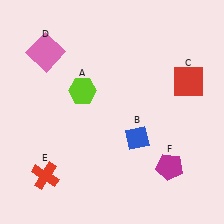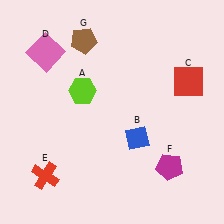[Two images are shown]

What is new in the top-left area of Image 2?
A brown pentagon (G) was added in the top-left area of Image 2.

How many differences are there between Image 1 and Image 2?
There is 1 difference between the two images.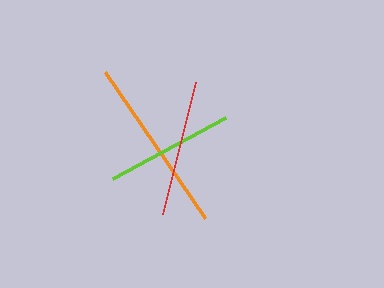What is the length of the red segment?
The red segment is approximately 136 pixels long.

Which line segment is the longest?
The orange line is the longest at approximately 177 pixels.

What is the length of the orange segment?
The orange segment is approximately 177 pixels long.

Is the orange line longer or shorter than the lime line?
The orange line is longer than the lime line.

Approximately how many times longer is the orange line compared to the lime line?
The orange line is approximately 1.4 times the length of the lime line.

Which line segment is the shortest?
The lime line is the shortest at approximately 129 pixels.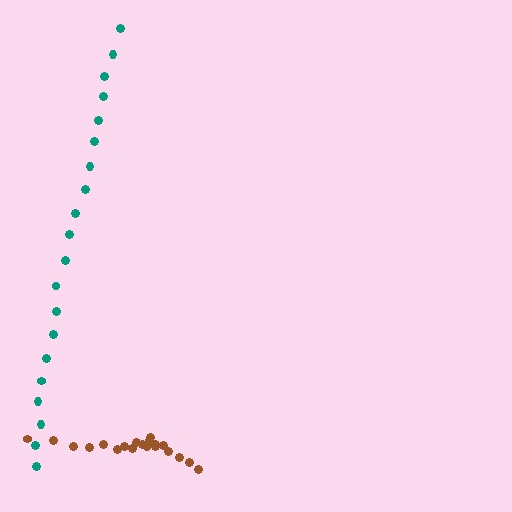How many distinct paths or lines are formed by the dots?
There are 2 distinct paths.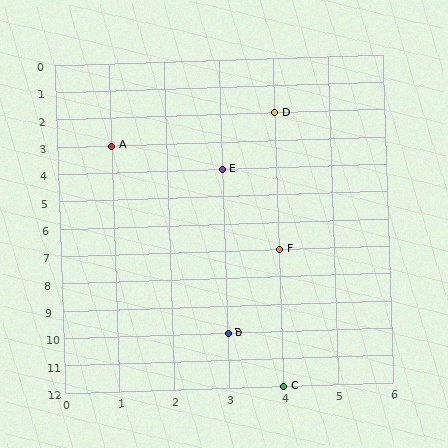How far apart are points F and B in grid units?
Points F and B are 1 column and 3 rows apart (about 3.2 grid units diagonally).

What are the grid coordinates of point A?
Point A is at grid coordinates (1, 3).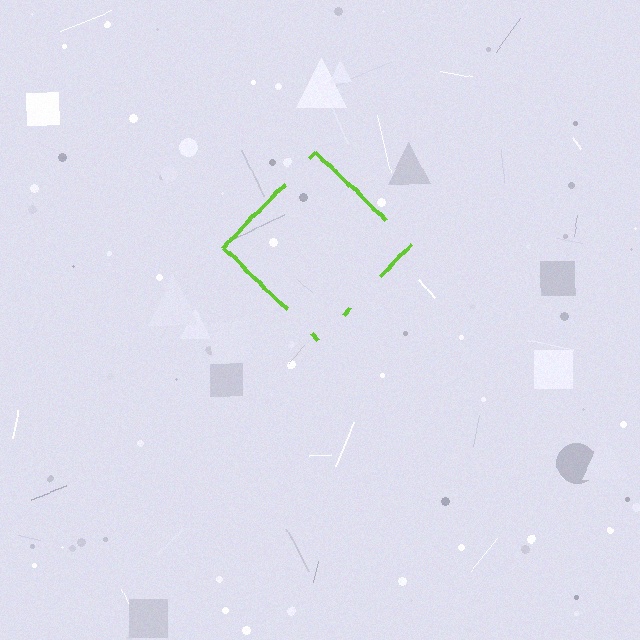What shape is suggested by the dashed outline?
The dashed outline suggests a diamond.